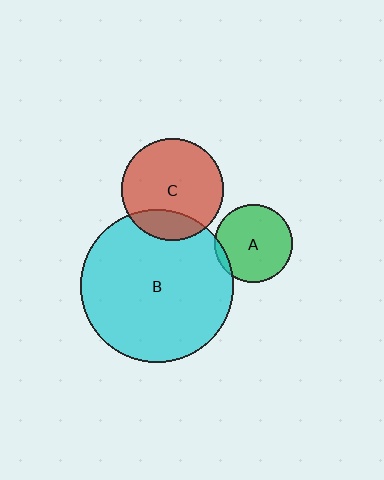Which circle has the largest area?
Circle B (cyan).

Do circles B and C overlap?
Yes.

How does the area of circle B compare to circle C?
Approximately 2.2 times.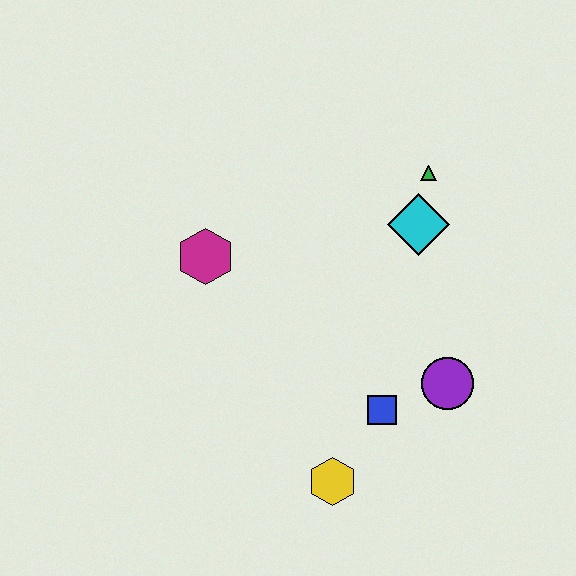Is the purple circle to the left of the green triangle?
No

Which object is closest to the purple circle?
The blue square is closest to the purple circle.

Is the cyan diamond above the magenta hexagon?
Yes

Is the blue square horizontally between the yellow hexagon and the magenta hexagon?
No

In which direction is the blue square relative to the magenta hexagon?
The blue square is to the right of the magenta hexagon.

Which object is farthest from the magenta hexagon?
The purple circle is farthest from the magenta hexagon.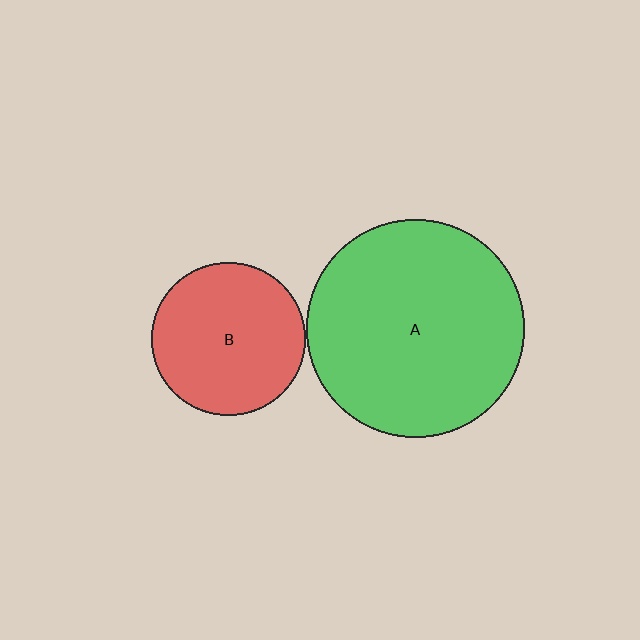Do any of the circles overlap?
No, none of the circles overlap.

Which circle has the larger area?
Circle A (green).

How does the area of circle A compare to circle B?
Approximately 2.0 times.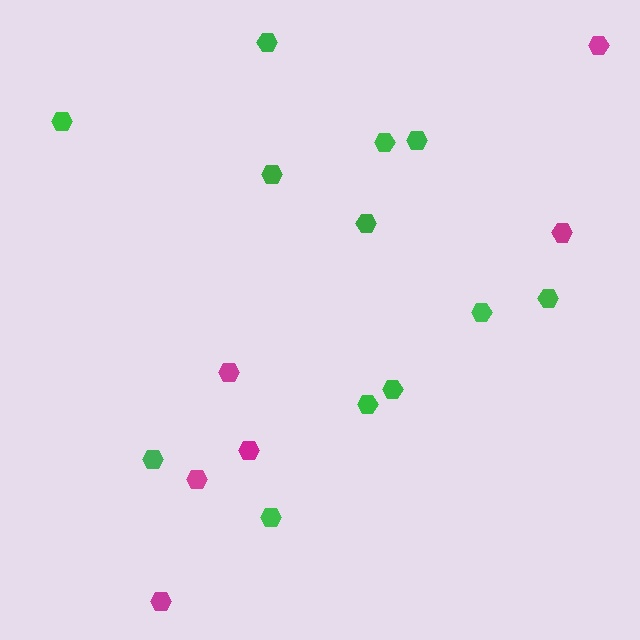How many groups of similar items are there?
There are 2 groups: one group of green hexagons (12) and one group of magenta hexagons (6).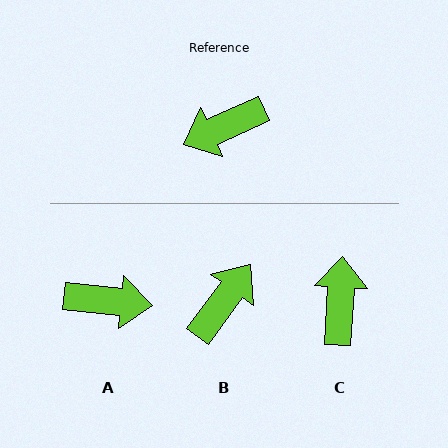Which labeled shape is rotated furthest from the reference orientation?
B, about 151 degrees away.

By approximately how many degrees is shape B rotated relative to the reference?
Approximately 151 degrees clockwise.